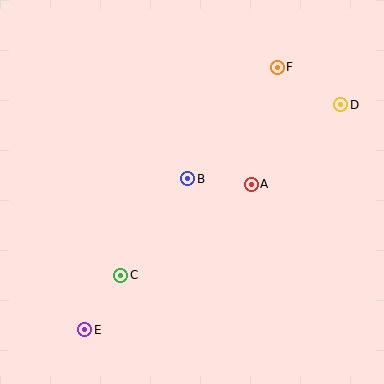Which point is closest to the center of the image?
Point B at (188, 179) is closest to the center.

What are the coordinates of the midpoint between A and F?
The midpoint between A and F is at (264, 126).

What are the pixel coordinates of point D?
Point D is at (341, 105).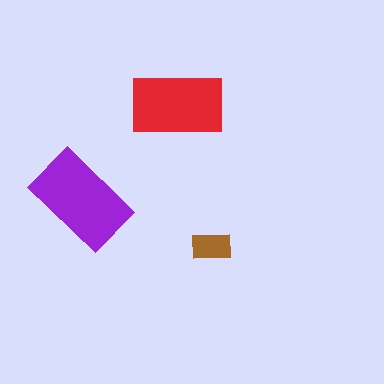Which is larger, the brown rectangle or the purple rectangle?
The purple one.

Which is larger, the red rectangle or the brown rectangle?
The red one.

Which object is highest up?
The red rectangle is topmost.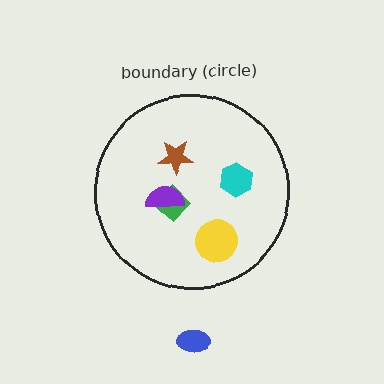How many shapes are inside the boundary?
5 inside, 1 outside.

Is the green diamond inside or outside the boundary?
Inside.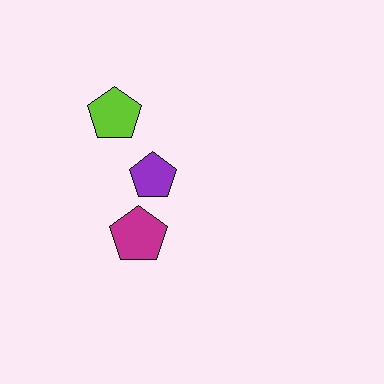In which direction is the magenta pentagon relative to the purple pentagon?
The magenta pentagon is below the purple pentagon.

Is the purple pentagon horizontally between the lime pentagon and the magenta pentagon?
No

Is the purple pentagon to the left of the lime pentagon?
No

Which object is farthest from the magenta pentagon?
The lime pentagon is farthest from the magenta pentagon.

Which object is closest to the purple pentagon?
The magenta pentagon is closest to the purple pentagon.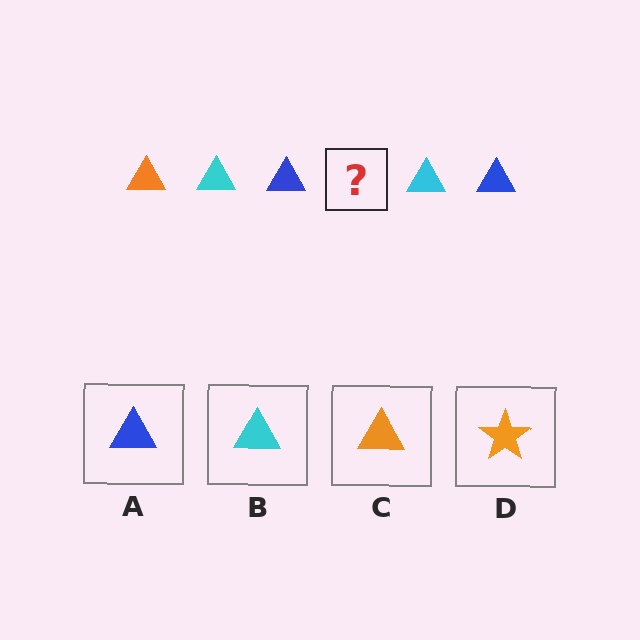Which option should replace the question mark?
Option C.